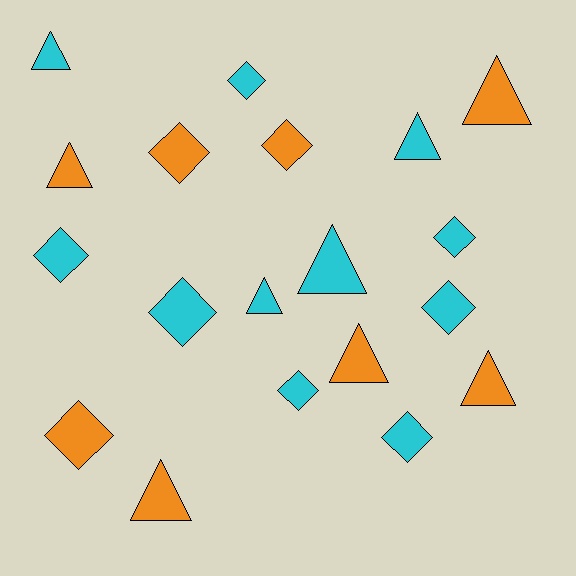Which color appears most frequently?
Cyan, with 11 objects.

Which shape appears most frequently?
Diamond, with 10 objects.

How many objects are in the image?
There are 19 objects.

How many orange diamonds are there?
There are 3 orange diamonds.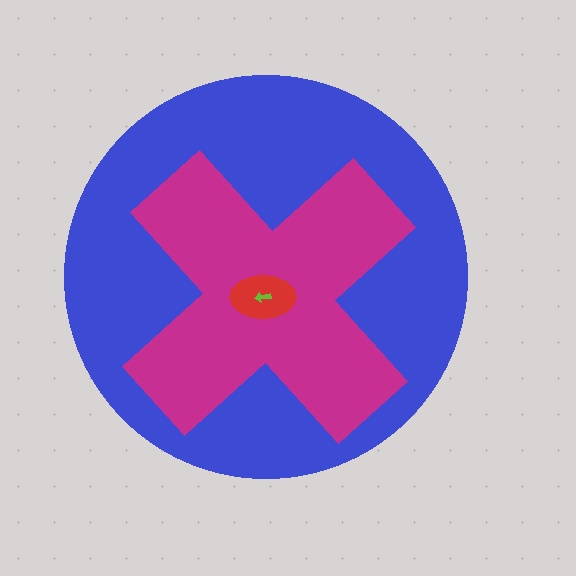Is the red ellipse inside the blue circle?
Yes.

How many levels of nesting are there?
4.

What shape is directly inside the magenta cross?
The red ellipse.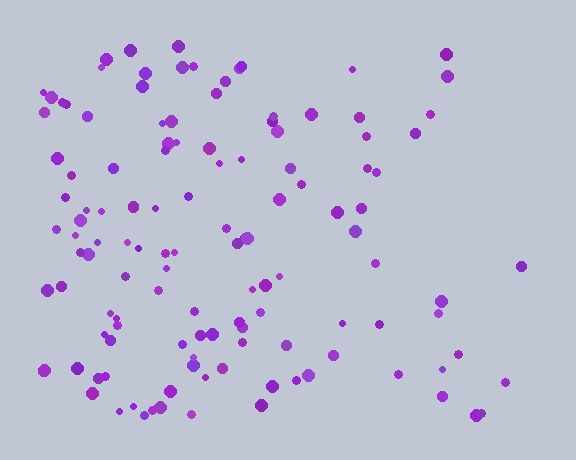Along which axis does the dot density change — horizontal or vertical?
Horizontal.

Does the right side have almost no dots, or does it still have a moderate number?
Still a moderate number, just noticeably fewer than the left.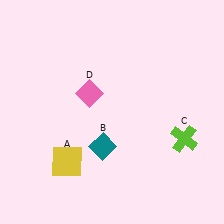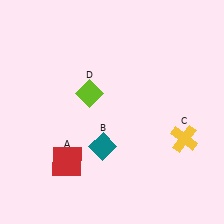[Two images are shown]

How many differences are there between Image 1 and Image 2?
There are 3 differences between the two images.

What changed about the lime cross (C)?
In Image 1, C is lime. In Image 2, it changed to yellow.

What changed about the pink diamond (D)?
In Image 1, D is pink. In Image 2, it changed to lime.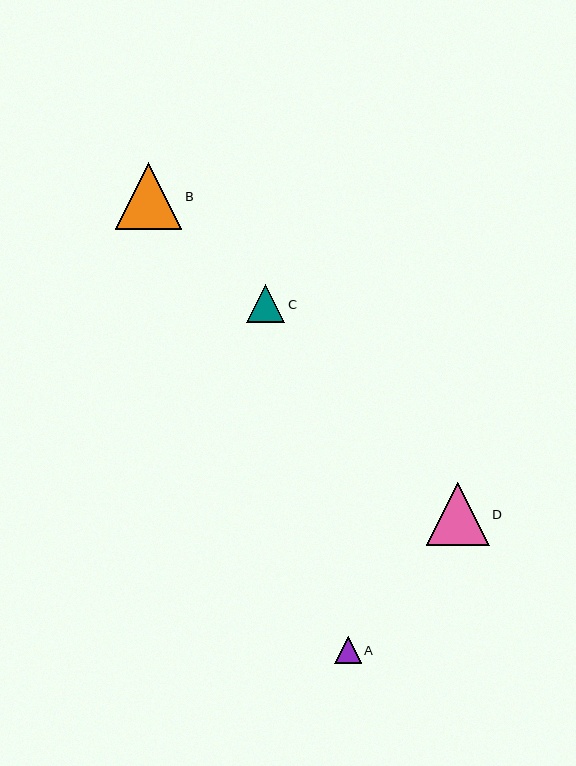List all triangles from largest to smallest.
From largest to smallest: B, D, C, A.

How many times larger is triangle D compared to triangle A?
Triangle D is approximately 2.4 times the size of triangle A.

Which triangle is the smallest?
Triangle A is the smallest with a size of approximately 27 pixels.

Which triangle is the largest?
Triangle B is the largest with a size of approximately 67 pixels.